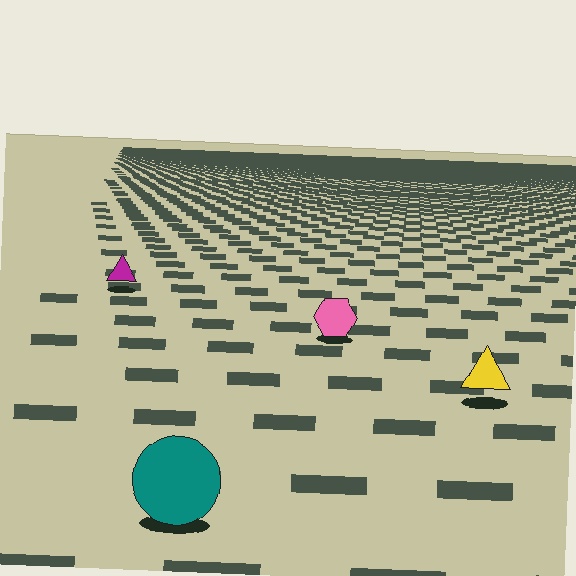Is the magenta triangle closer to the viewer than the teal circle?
No. The teal circle is closer — you can tell from the texture gradient: the ground texture is coarser near it.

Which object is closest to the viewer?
The teal circle is closest. The texture marks near it are larger and more spread out.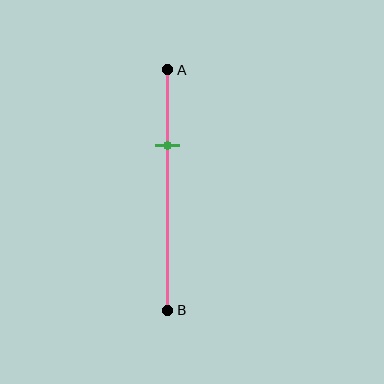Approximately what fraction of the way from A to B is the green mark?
The green mark is approximately 30% of the way from A to B.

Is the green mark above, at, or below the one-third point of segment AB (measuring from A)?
The green mark is approximately at the one-third point of segment AB.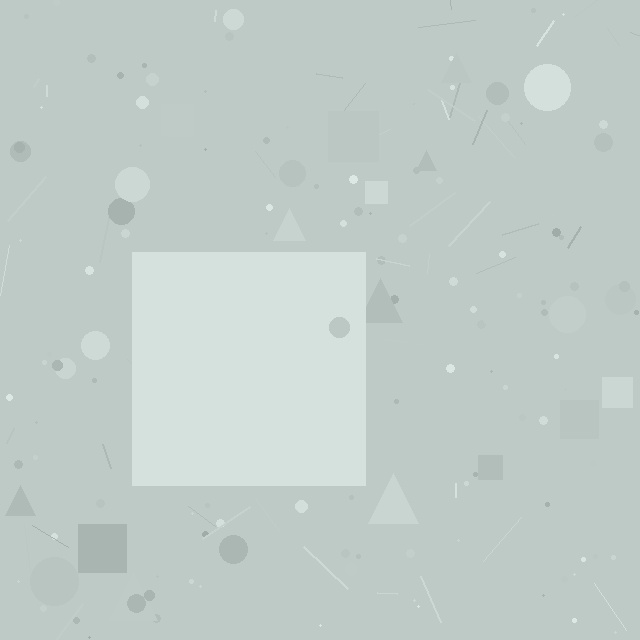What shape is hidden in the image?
A square is hidden in the image.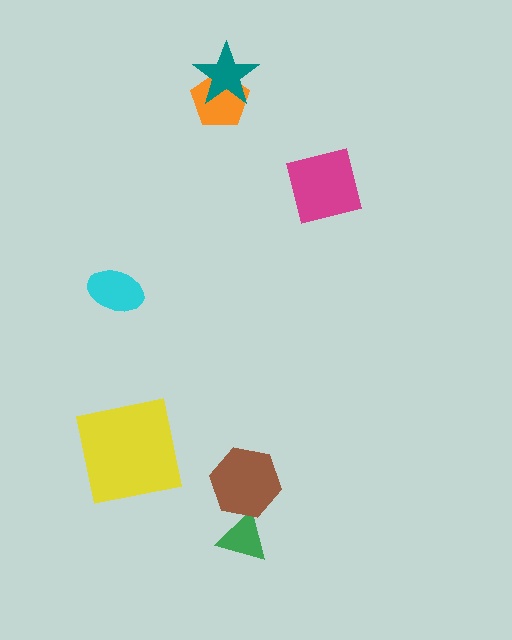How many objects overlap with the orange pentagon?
1 object overlaps with the orange pentagon.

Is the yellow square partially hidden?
No, no other shape covers it.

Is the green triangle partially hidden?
Yes, it is partially covered by another shape.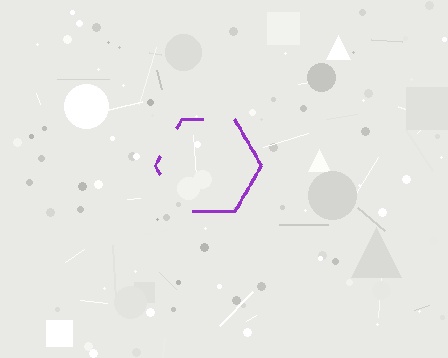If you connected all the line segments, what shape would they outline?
They would outline a hexagon.